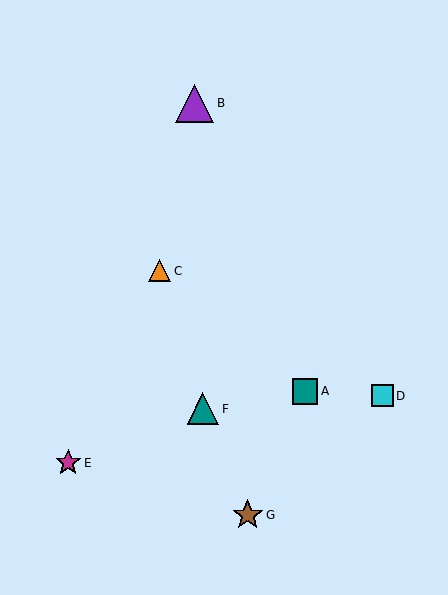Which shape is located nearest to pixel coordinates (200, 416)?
The teal triangle (labeled F) at (203, 409) is nearest to that location.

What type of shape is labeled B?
Shape B is a purple triangle.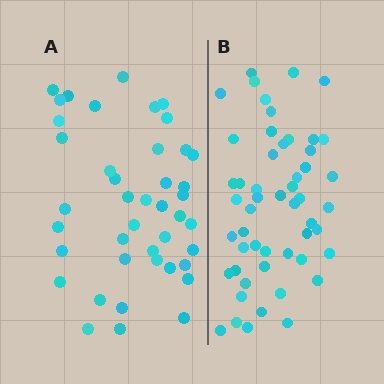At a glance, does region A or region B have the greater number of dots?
Region B (the right region) has more dots.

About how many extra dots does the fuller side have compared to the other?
Region B has roughly 10 or so more dots than region A.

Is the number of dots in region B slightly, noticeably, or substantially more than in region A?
Region B has only slightly more — the two regions are fairly close. The ratio is roughly 1.2 to 1.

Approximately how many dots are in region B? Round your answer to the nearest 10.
About 50 dots. (The exact count is 52, which rounds to 50.)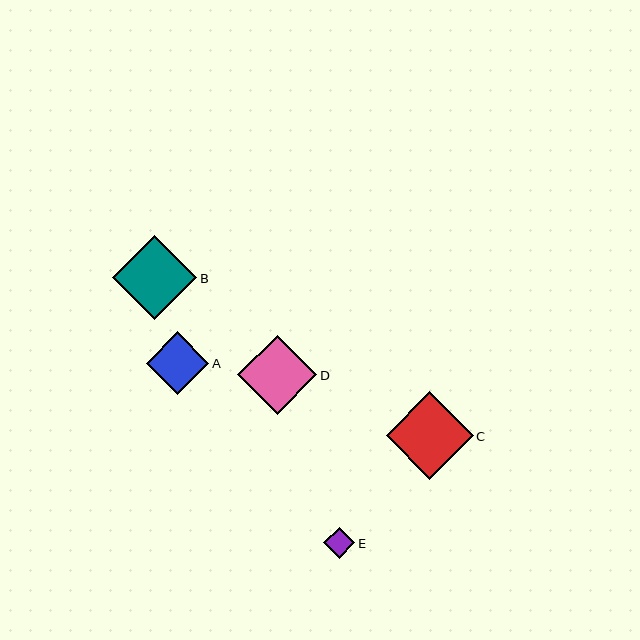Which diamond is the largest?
Diamond C is the largest with a size of approximately 87 pixels.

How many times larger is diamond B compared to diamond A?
Diamond B is approximately 1.3 times the size of diamond A.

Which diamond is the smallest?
Diamond E is the smallest with a size of approximately 31 pixels.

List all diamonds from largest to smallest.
From largest to smallest: C, B, D, A, E.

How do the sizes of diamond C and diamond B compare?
Diamond C and diamond B are approximately the same size.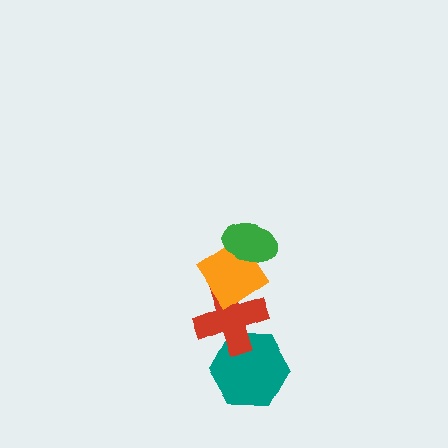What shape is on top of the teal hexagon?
The red cross is on top of the teal hexagon.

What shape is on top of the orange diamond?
The green ellipse is on top of the orange diamond.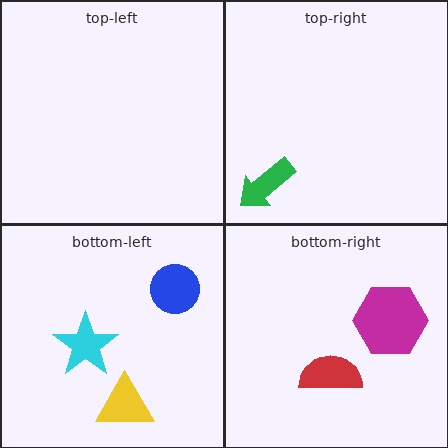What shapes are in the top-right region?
The green arrow.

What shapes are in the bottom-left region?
The blue circle, the cyan star, the yellow triangle.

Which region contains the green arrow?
The top-right region.